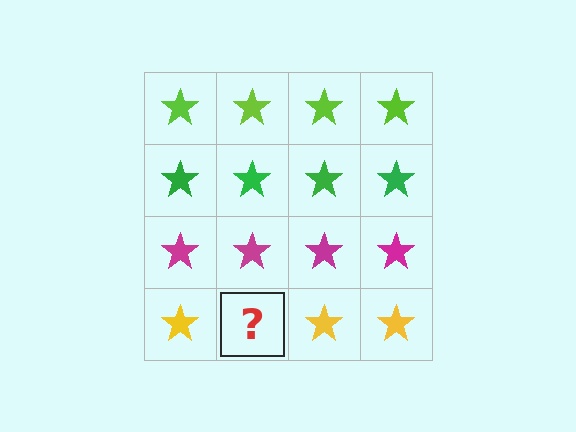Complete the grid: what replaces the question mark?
The question mark should be replaced with a yellow star.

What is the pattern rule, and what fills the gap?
The rule is that each row has a consistent color. The gap should be filled with a yellow star.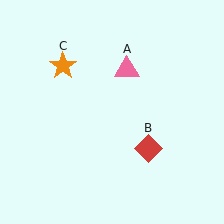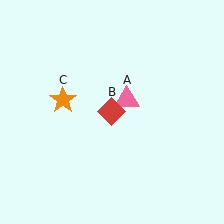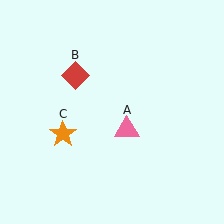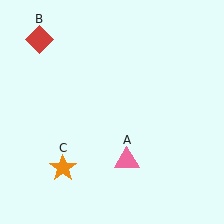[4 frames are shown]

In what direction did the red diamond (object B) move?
The red diamond (object B) moved up and to the left.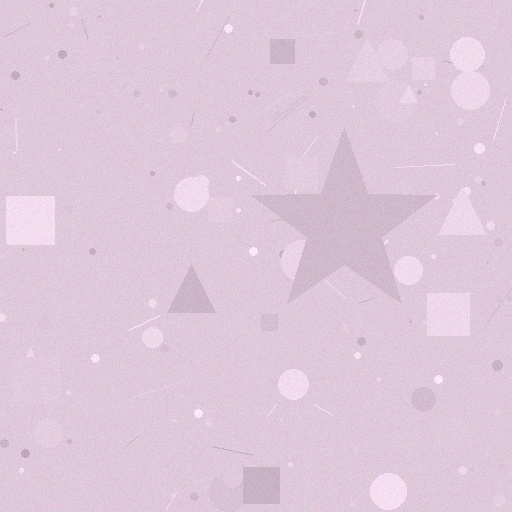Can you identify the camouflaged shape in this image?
The camouflaged shape is a star.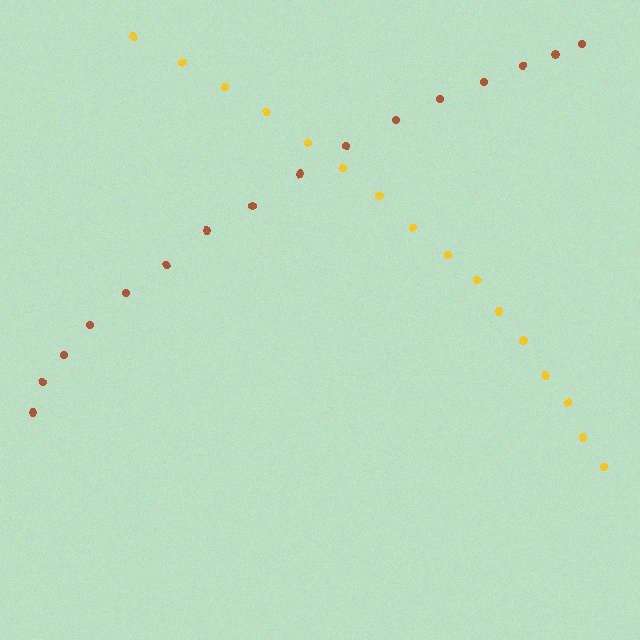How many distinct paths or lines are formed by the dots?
There are 2 distinct paths.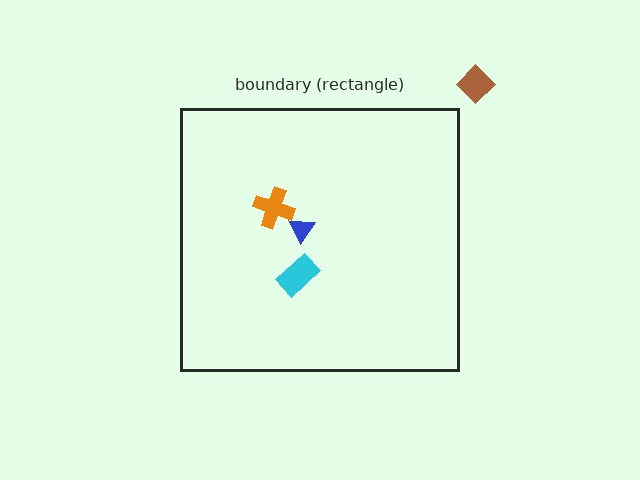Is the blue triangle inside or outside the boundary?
Inside.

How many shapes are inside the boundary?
3 inside, 1 outside.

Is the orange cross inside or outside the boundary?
Inside.